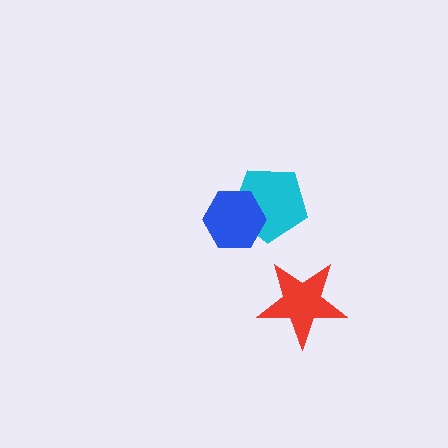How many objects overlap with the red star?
0 objects overlap with the red star.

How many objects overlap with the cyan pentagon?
1 object overlaps with the cyan pentagon.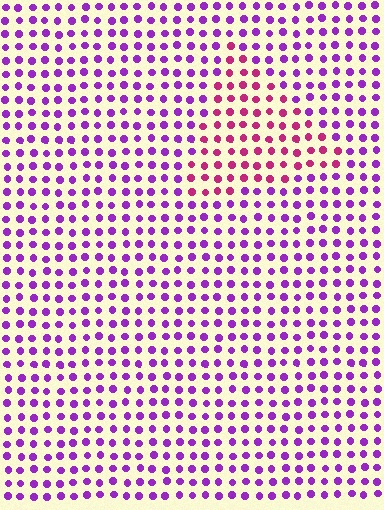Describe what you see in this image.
The image is filled with small purple elements in a uniform arrangement. A triangle-shaped region is visible where the elements are tinted to a slightly different hue, forming a subtle color boundary.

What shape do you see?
I see a triangle.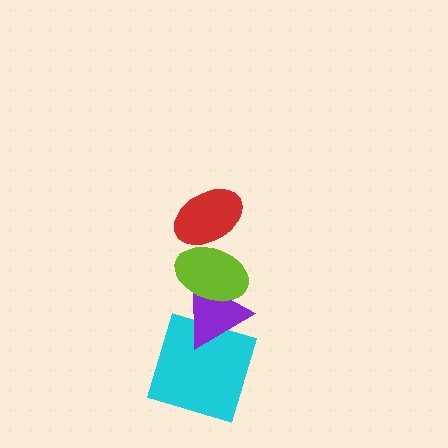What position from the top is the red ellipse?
The red ellipse is 1st from the top.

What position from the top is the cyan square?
The cyan square is 4th from the top.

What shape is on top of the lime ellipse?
The red ellipse is on top of the lime ellipse.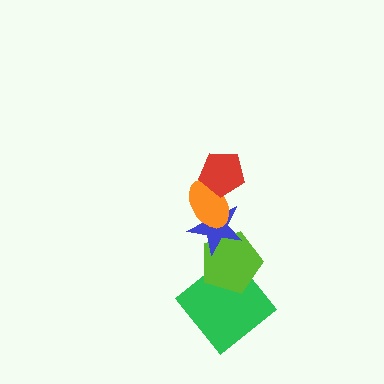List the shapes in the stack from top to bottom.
From top to bottom: the red pentagon, the orange ellipse, the blue star, the lime pentagon, the green diamond.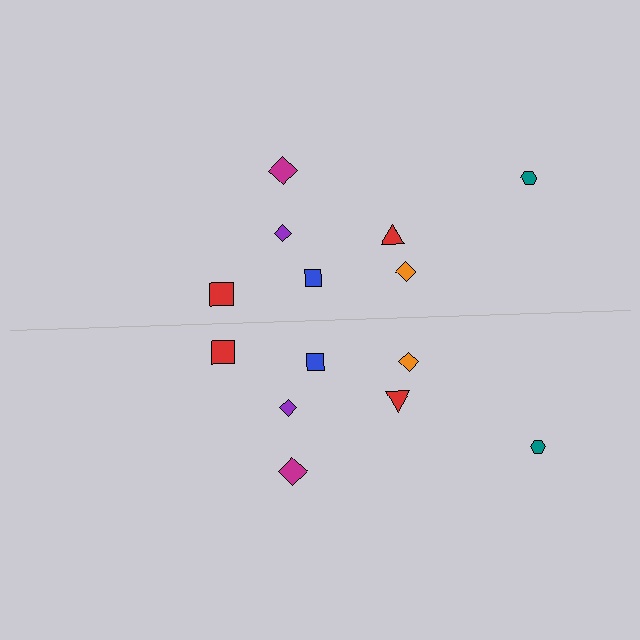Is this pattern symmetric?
Yes, this pattern has bilateral (reflection) symmetry.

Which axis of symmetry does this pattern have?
The pattern has a horizontal axis of symmetry running through the center of the image.